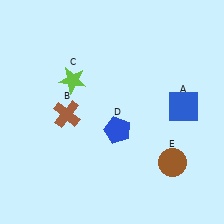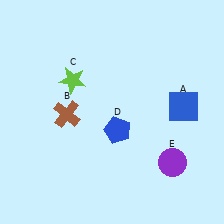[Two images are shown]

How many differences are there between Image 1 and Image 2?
There is 1 difference between the two images.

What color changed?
The circle (E) changed from brown in Image 1 to purple in Image 2.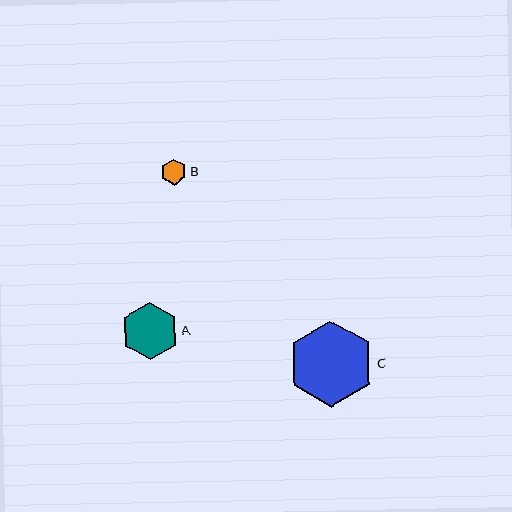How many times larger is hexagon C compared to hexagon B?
Hexagon C is approximately 3.3 times the size of hexagon B.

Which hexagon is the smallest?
Hexagon B is the smallest with a size of approximately 26 pixels.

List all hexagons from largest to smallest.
From largest to smallest: C, A, B.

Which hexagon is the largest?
Hexagon C is the largest with a size of approximately 86 pixels.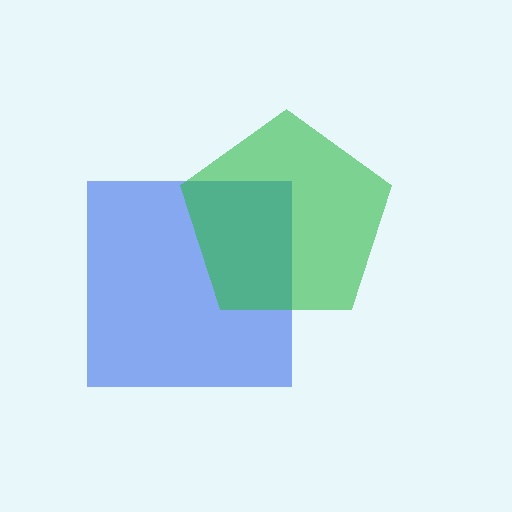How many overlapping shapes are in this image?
There are 2 overlapping shapes in the image.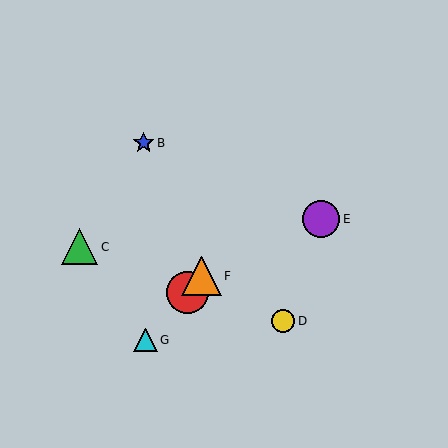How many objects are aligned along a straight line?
3 objects (A, F, G) are aligned along a straight line.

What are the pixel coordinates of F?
Object F is at (201, 276).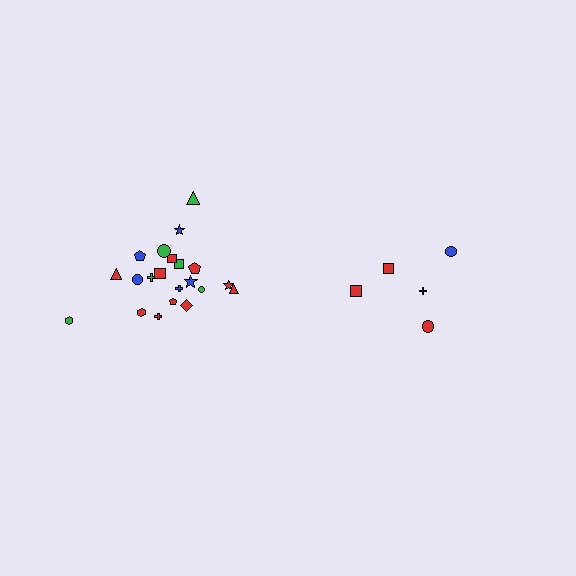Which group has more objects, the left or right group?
The left group.